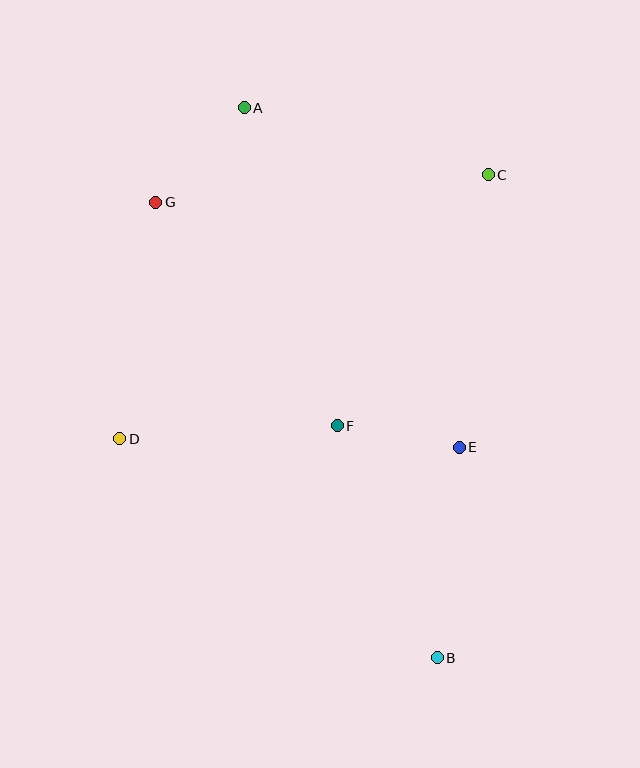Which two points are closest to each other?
Points E and F are closest to each other.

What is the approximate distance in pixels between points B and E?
The distance between B and E is approximately 212 pixels.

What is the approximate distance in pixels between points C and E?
The distance between C and E is approximately 274 pixels.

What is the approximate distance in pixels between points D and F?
The distance between D and F is approximately 218 pixels.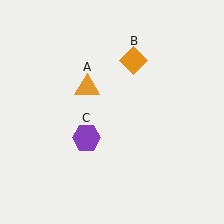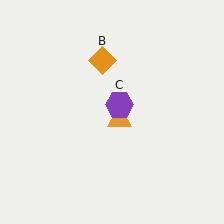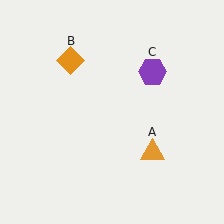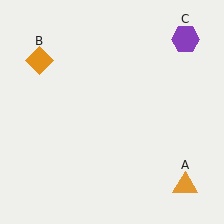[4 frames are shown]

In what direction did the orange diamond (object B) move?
The orange diamond (object B) moved left.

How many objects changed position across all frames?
3 objects changed position: orange triangle (object A), orange diamond (object B), purple hexagon (object C).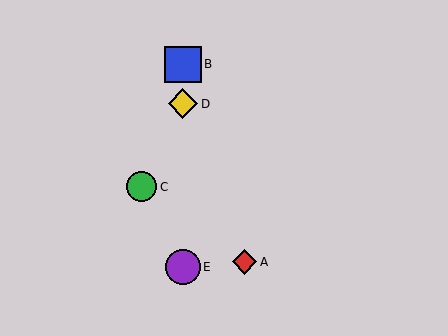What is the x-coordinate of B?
Object B is at x≈183.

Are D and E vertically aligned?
Yes, both are at x≈183.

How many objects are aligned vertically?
3 objects (B, D, E) are aligned vertically.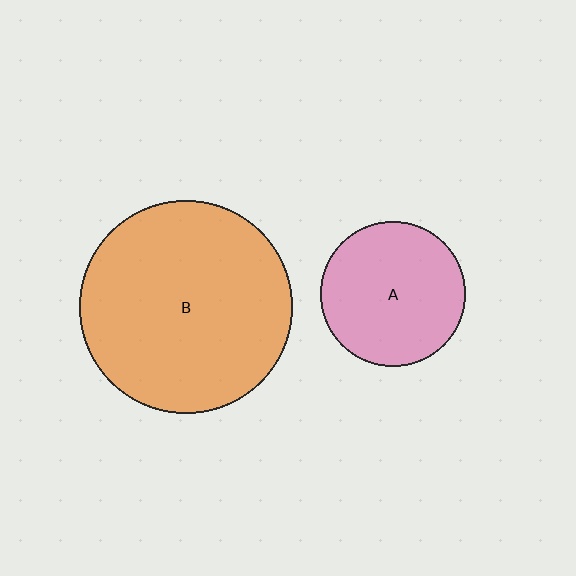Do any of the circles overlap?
No, none of the circles overlap.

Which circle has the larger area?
Circle B (orange).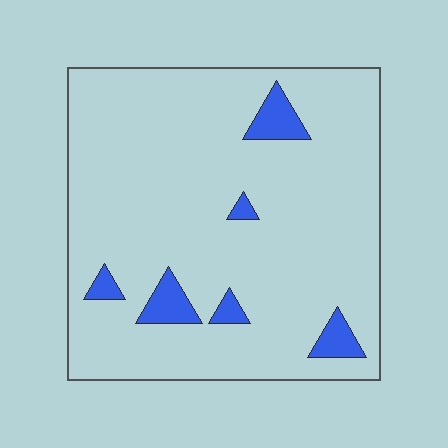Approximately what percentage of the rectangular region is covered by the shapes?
Approximately 10%.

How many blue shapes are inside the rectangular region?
6.